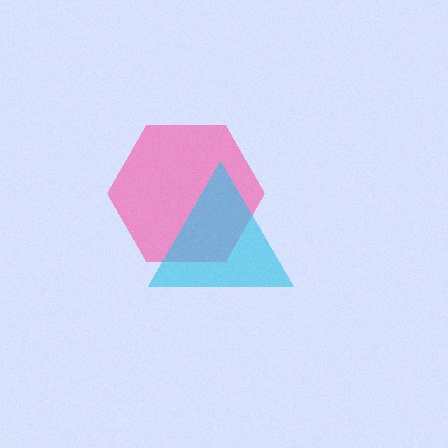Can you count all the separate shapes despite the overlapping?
Yes, there are 2 separate shapes.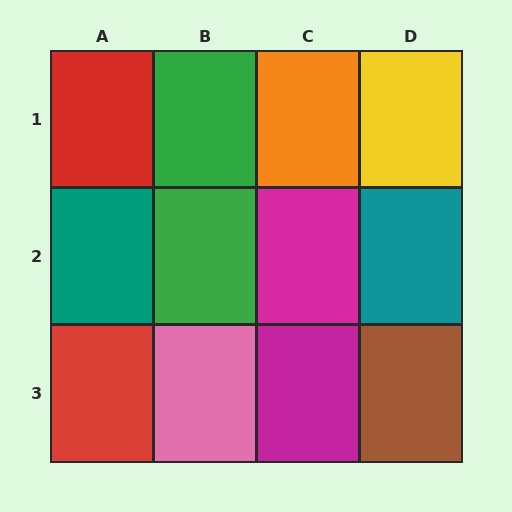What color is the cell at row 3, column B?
Pink.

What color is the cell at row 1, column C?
Orange.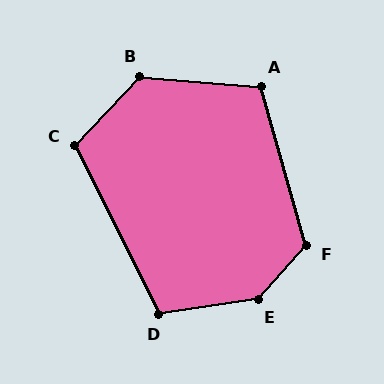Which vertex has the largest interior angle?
E, at approximately 140 degrees.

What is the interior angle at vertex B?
Approximately 129 degrees (obtuse).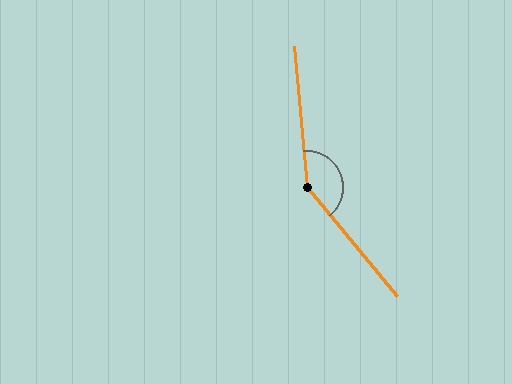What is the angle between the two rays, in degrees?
Approximately 145 degrees.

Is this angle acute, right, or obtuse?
It is obtuse.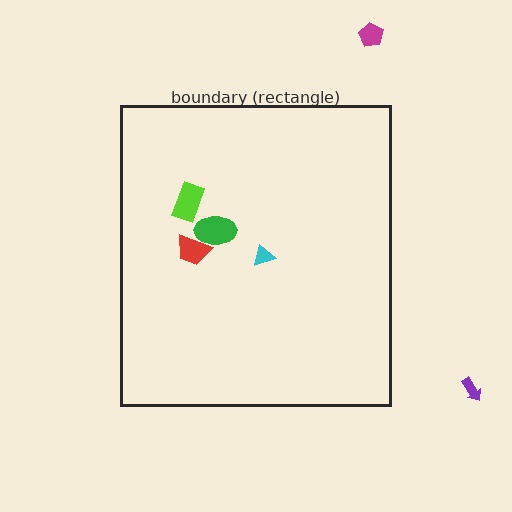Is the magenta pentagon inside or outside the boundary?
Outside.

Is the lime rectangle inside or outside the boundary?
Inside.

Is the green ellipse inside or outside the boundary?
Inside.